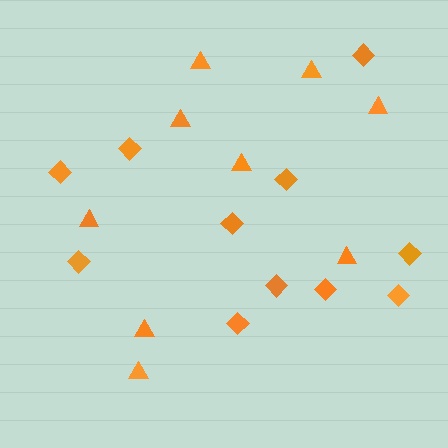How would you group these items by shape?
There are 2 groups: one group of triangles (9) and one group of diamonds (11).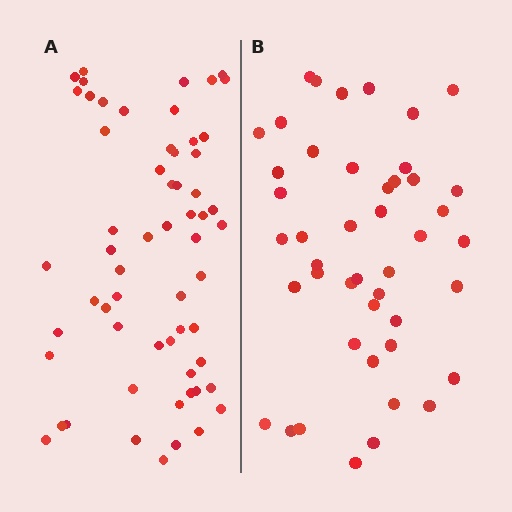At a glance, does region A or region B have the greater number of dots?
Region A (the left region) has more dots.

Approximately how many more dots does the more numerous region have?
Region A has approximately 15 more dots than region B.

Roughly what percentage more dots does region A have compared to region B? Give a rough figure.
About 35% more.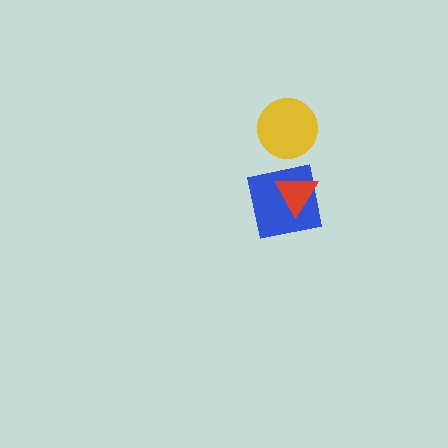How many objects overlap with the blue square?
1 object overlaps with the blue square.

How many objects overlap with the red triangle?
1 object overlaps with the red triangle.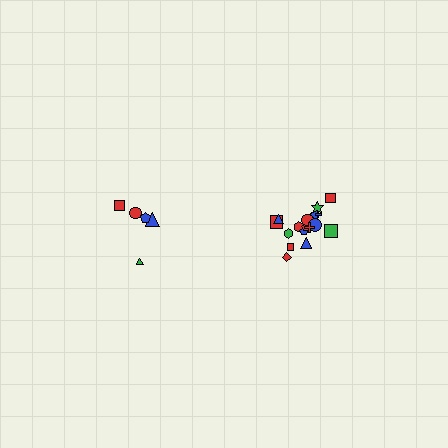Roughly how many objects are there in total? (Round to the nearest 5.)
Roughly 25 objects in total.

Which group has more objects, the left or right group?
The right group.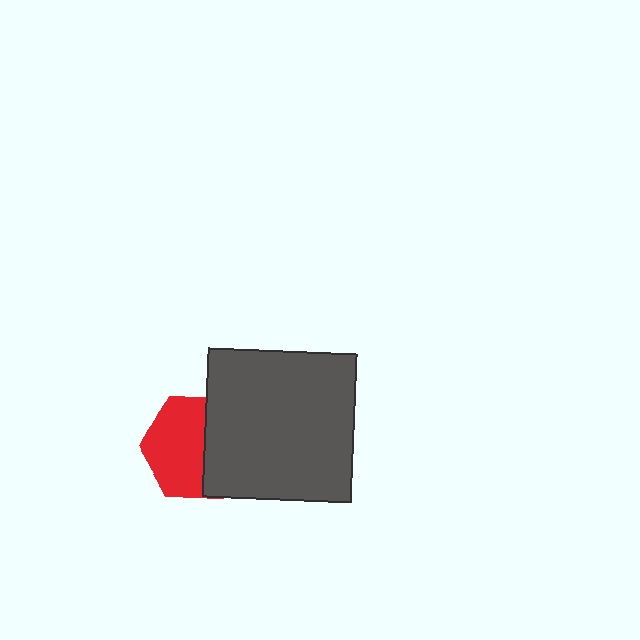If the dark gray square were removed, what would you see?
You would see the complete red hexagon.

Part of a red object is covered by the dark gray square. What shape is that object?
It is a hexagon.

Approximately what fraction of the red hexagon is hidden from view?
Roughly 41% of the red hexagon is hidden behind the dark gray square.